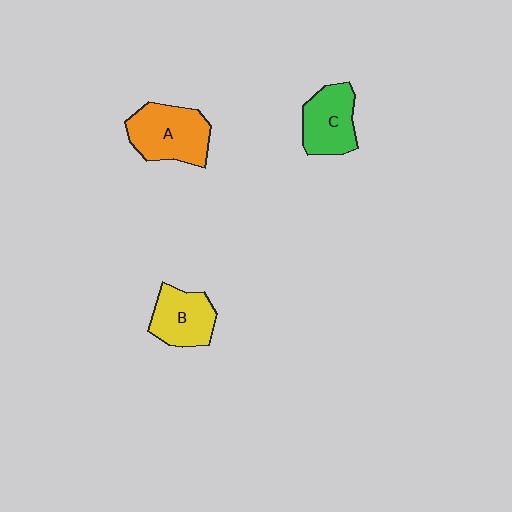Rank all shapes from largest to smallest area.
From largest to smallest: A (orange), C (green), B (yellow).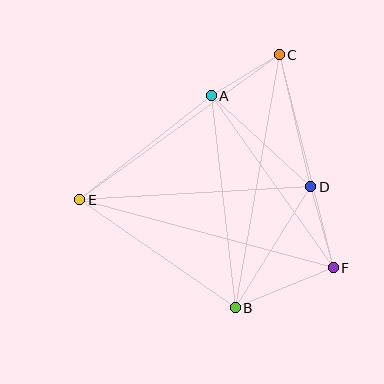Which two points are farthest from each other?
Points E and F are farthest from each other.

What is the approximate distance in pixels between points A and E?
The distance between A and E is approximately 168 pixels.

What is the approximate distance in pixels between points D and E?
The distance between D and E is approximately 231 pixels.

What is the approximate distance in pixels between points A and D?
The distance between A and D is approximately 135 pixels.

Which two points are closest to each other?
Points A and C are closest to each other.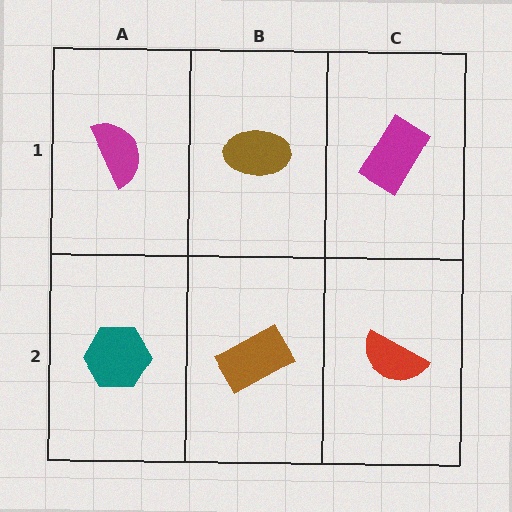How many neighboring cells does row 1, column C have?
2.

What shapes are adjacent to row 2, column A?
A magenta semicircle (row 1, column A), a brown rectangle (row 2, column B).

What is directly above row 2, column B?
A brown ellipse.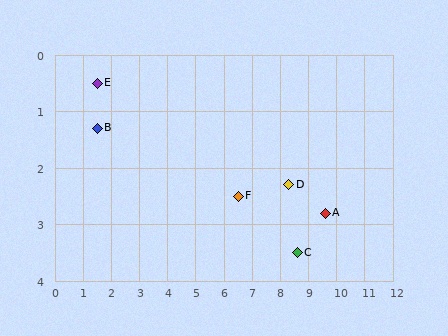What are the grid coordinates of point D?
Point D is at approximately (8.3, 2.3).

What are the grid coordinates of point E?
Point E is at approximately (1.5, 0.5).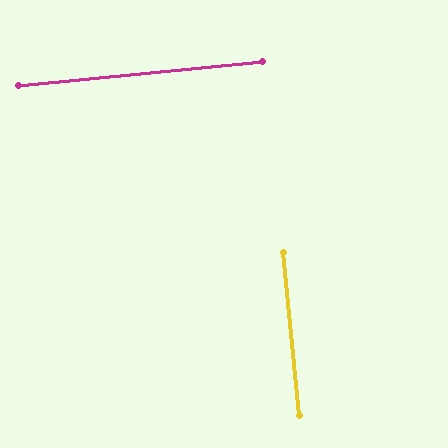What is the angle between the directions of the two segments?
Approximately 90 degrees.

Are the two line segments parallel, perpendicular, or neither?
Perpendicular — they meet at approximately 90°.